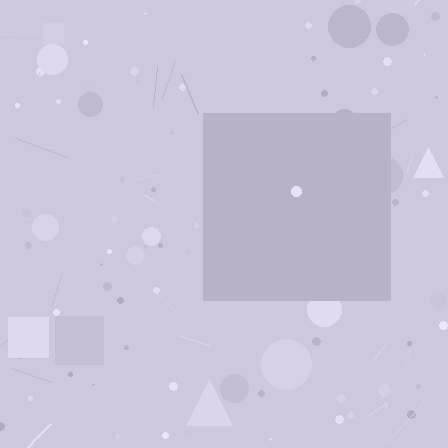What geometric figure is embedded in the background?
A square is embedded in the background.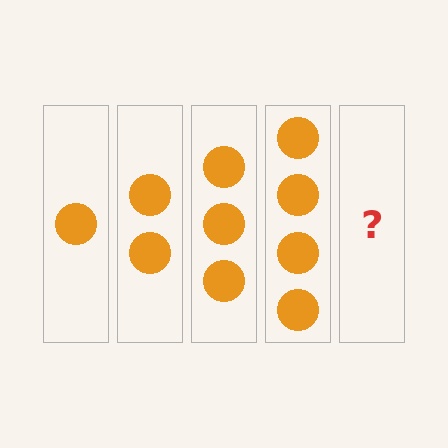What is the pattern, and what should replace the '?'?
The pattern is that each step adds one more circle. The '?' should be 5 circles.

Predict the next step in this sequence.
The next step is 5 circles.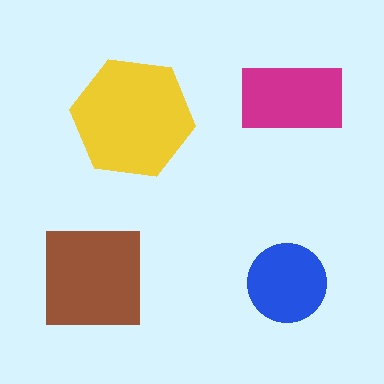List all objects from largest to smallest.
The yellow hexagon, the brown square, the magenta rectangle, the blue circle.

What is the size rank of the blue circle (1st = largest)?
4th.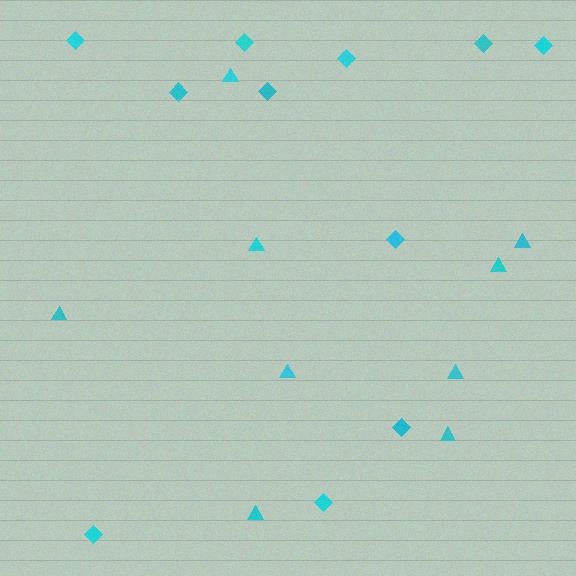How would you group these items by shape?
There are 2 groups: one group of diamonds (11) and one group of triangles (9).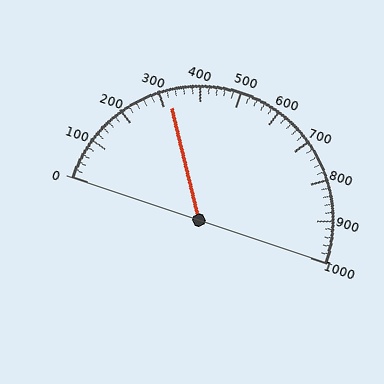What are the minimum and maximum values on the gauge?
The gauge ranges from 0 to 1000.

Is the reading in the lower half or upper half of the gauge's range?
The reading is in the lower half of the range (0 to 1000).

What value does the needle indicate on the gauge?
The needle indicates approximately 320.